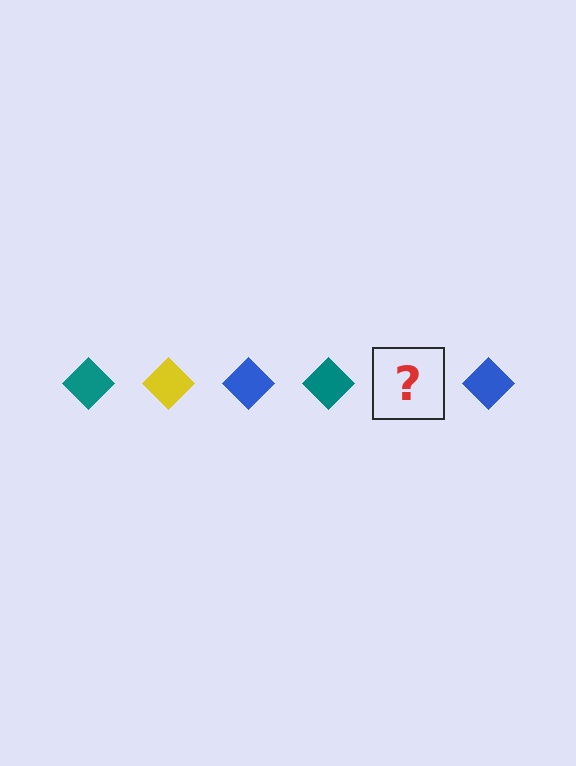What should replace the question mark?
The question mark should be replaced with a yellow diamond.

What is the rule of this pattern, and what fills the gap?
The rule is that the pattern cycles through teal, yellow, blue diamonds. The gap should be filled with a yellow diamond.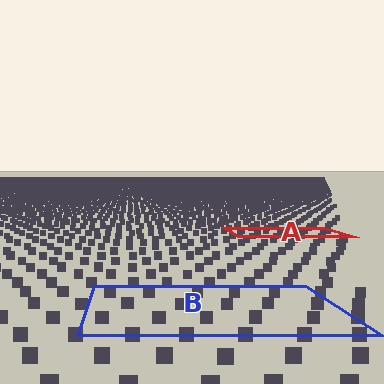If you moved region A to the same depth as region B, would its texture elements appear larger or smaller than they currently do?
They would appear larger. At a closer depth, the same texture elements are projected at a bigger on-screen size.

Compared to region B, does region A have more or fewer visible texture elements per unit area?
Region A has more texture elements per unit area — they are packed more densely because it is farther away.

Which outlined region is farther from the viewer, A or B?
Region A is farther from the viewer — the texture elements inside it appear smaller and more densely packed.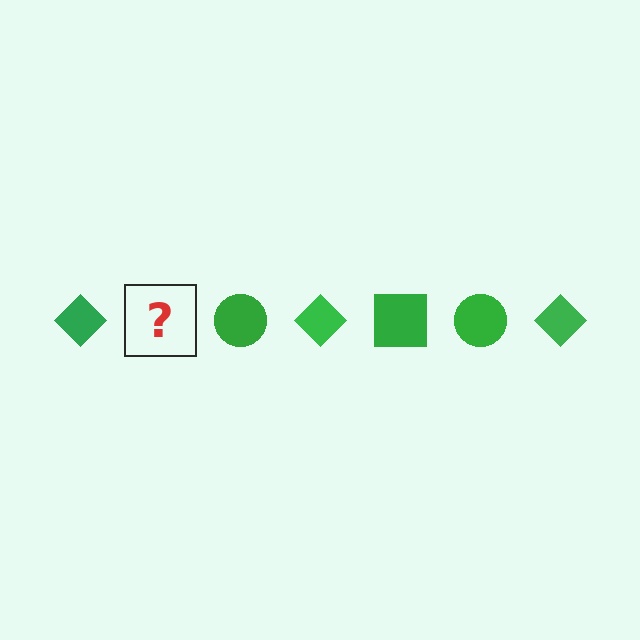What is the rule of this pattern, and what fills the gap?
The rule is that the pattern cycles through diamond, square, circle shapes in green. The gap should be filled with a green square.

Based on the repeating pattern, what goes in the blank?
The blank should be a green square.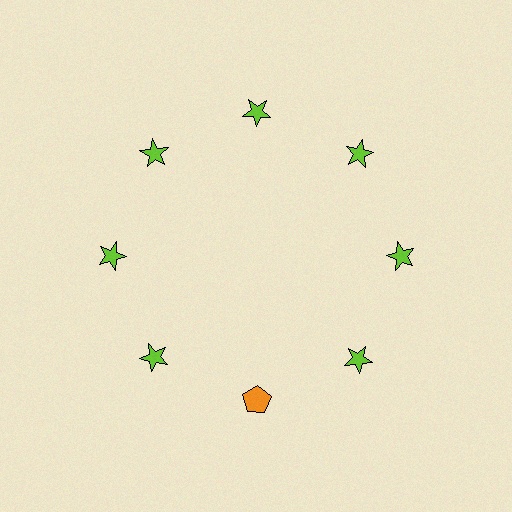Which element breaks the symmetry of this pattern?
The orange pentagon at roughly the 6 o'clock position breaks the symmetry. All other shapes are lime stars.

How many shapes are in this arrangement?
There are 8 shapes arranged in a ring pattern.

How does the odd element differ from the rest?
It differs in both color (orange instead of lime) and shape (pentagon instead of star).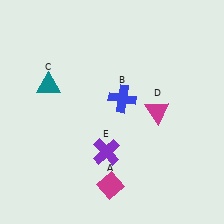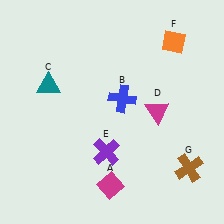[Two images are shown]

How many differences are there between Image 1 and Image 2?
There are 2 differences between the two images.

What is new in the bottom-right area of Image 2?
A brown cross (G) was added in the bottom-right area of Image 2.